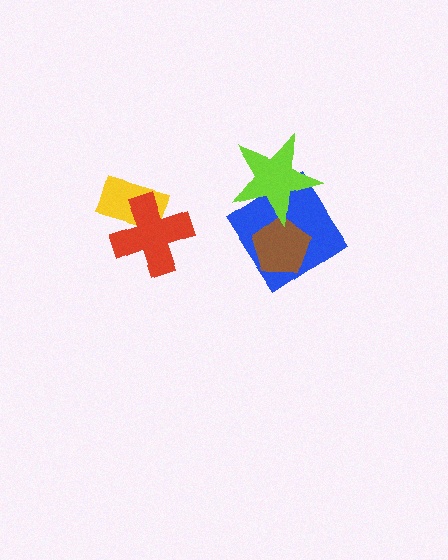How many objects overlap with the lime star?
2 objects overlap with the lime star.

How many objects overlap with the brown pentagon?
2 objects overlap with the brown pentagon.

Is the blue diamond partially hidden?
Yes, it is partially covered by another shape.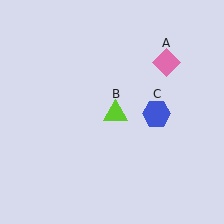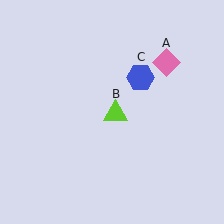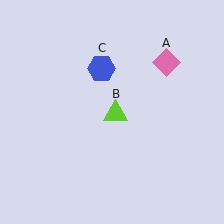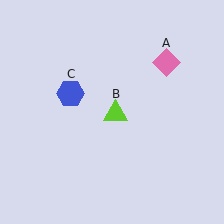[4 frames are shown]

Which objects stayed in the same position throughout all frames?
Pink diamond (object A) and lime triangle (object B) remained stationary.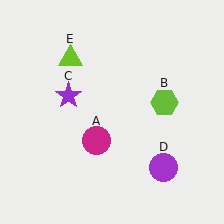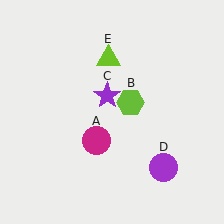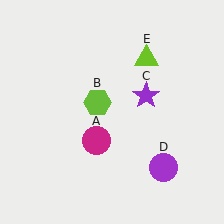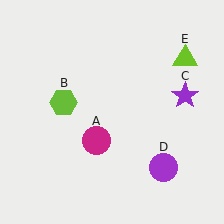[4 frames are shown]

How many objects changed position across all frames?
3 objects changed position: lime hexagon (object B), purple star (object C), lime triangle (object E).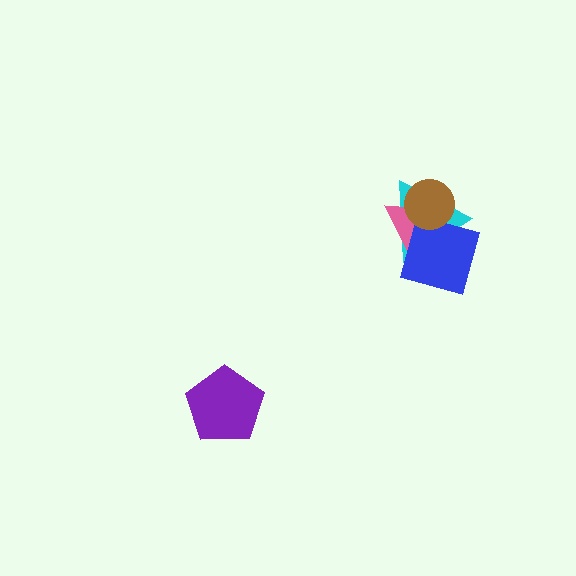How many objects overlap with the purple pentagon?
0 objects overlap with the purple pentagon.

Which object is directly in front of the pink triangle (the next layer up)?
The blue square is directly in front of the pink triangle.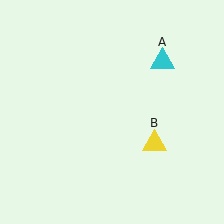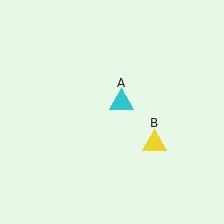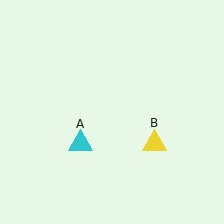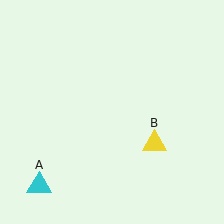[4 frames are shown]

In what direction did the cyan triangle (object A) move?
The cyan triangle (object A) moved down and to the left.